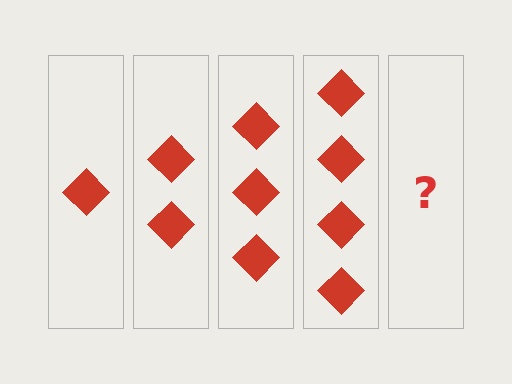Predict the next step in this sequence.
The next step is 5 diamonds.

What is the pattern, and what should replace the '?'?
The pattern is that each step adds one more diamond. The '?' should be 5 diamonds.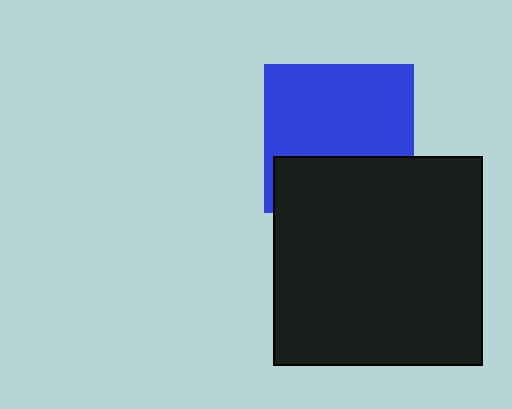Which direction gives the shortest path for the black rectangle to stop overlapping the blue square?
Moving down gives the shortest separation.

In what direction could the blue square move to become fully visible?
The blue square could move up. That would shift it out from behind the black rectangle entirely.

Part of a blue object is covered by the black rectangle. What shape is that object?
It is a square.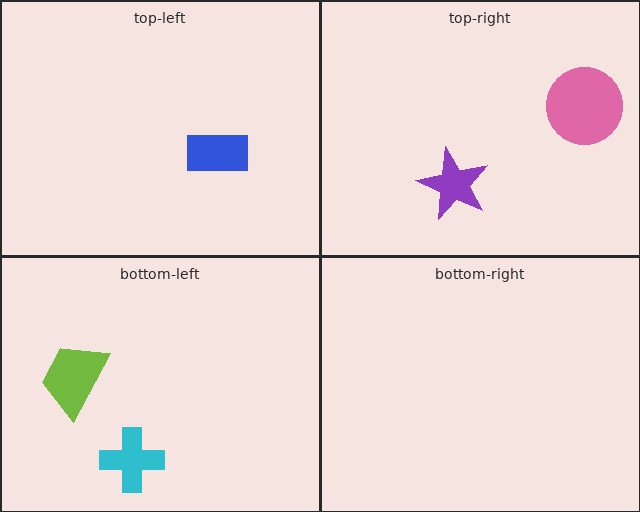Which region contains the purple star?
The top-right region.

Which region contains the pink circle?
The top-right region.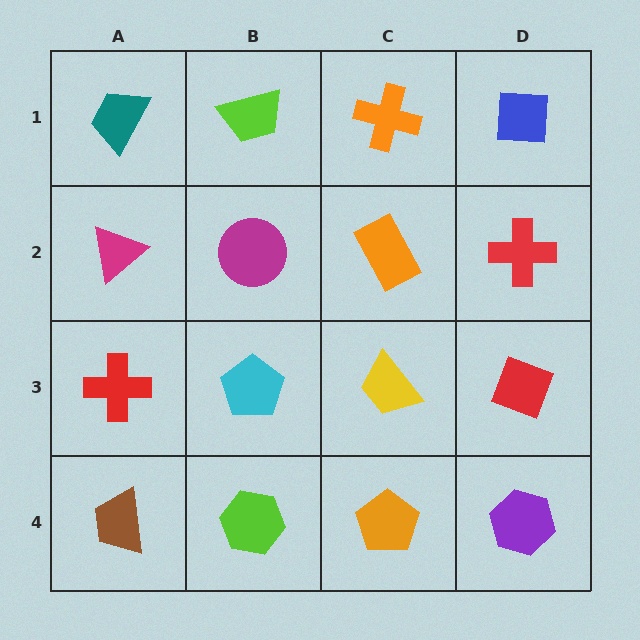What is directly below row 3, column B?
A lime hexagon.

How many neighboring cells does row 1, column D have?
2.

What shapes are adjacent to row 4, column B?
A cyan pentagon (row 3, column B), a brown trapezoid (row 4, column A), an orange pentagon (row 4, column C).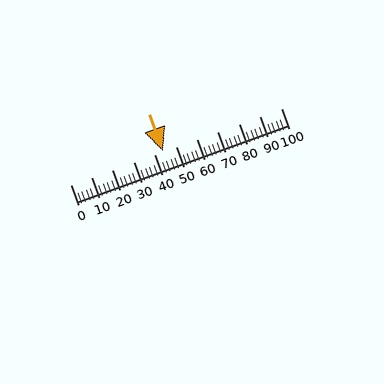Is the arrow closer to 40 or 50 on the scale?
The arrow is closer to 40.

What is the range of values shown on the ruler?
The ruler shows values from 0 to 100.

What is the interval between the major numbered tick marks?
The major tick marks are spaced 10 units apart.